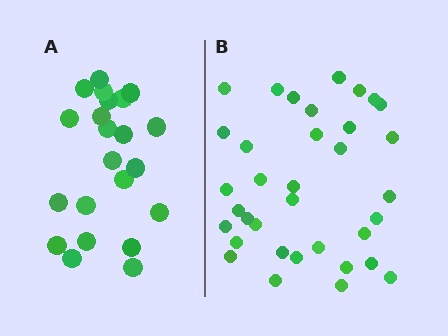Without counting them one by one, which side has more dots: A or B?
Region B (the right region) has more dots.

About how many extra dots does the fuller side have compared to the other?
Region B has approximately 15 more dots than region A.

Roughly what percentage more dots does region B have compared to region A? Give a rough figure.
About 60% more.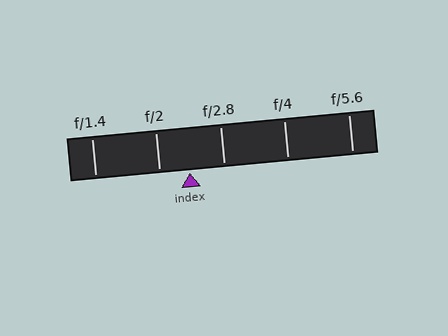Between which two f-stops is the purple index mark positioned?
The index mark is between f/2 and f/2.8.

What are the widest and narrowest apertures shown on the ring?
The widest aperture shown is f/1.4 and the narrowest is f/5.6.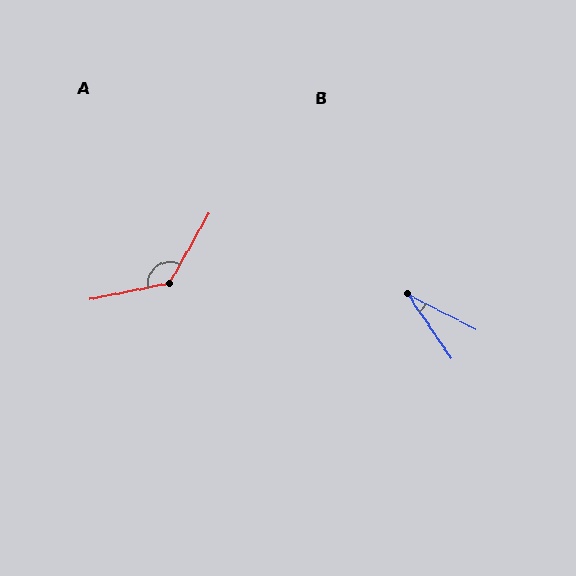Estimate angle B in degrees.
Approximately 28 degrees.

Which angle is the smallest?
B, at approximately 28 degrees.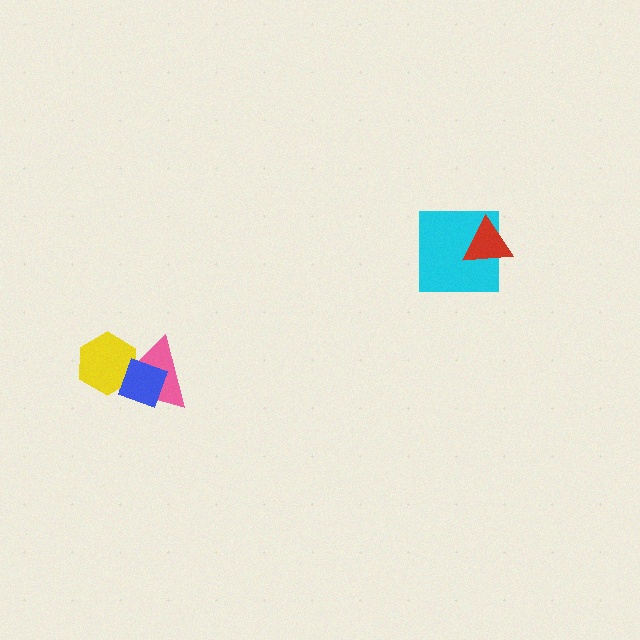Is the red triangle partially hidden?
No, no other shape covers it.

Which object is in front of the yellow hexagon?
The blue diamond is in front of the yellow hexagon.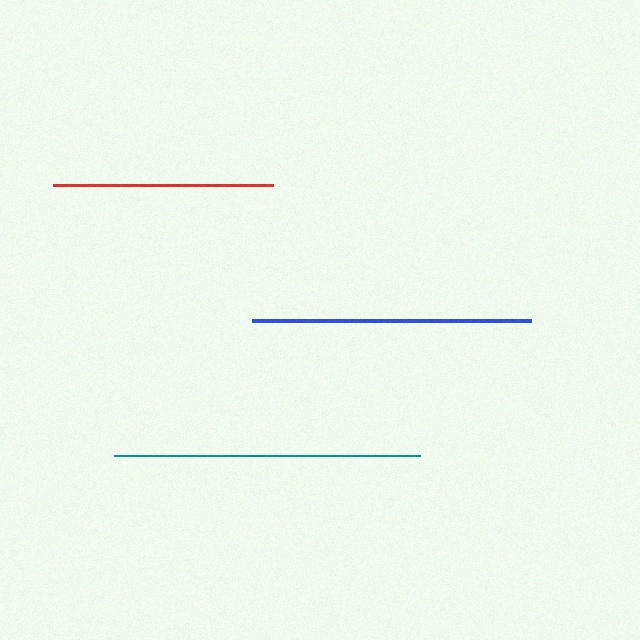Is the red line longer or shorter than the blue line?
The blue line is longer than the red line.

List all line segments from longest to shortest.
From longest to shortest: teal, blue, red.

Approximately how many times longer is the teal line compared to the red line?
The teal line is approximately 1.4 times the length of the red line.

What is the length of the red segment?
The red segment is approximately 219 pixels long.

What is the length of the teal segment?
The teal segment is approximately 306 pixels long.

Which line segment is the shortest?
The red line is the shortest at approximately 219 pixels.